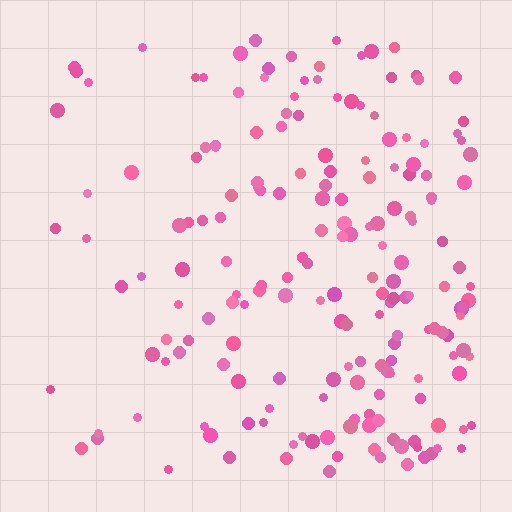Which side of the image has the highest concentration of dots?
The right.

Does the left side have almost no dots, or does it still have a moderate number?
Still a moderate number, just noticeably fewer than the right.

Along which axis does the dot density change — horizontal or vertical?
Horizontal.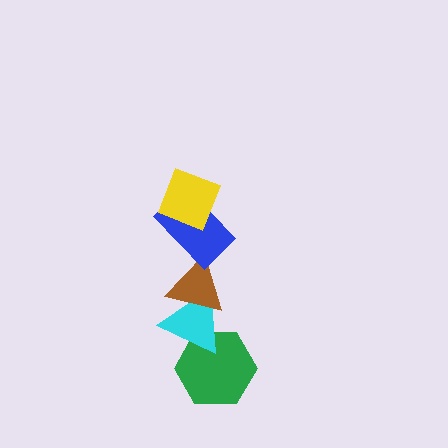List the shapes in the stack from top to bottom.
From top to bottom: the yellow diamond, the blue rectangle, the brown triangle, the cyan triangle, the green hexagon.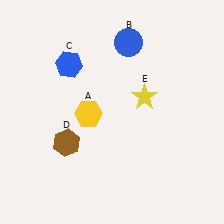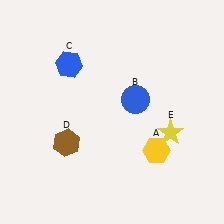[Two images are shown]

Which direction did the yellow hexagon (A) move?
The yellow hexagon (A) moved right.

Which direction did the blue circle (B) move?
The blue circle (B) moved down.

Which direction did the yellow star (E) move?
The yellow star (E) moved down.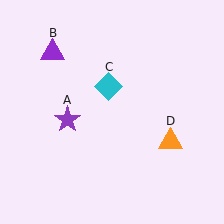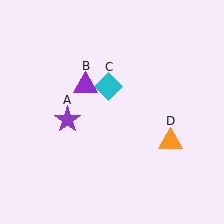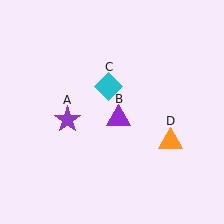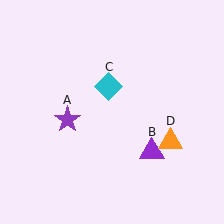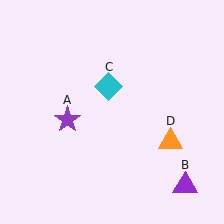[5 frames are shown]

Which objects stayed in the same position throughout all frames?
Purple star (object A) and cyan diamond (object C) and orange triangle (object D) remained stationary.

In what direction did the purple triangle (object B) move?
The purple triangle (object B) moved down and to the right.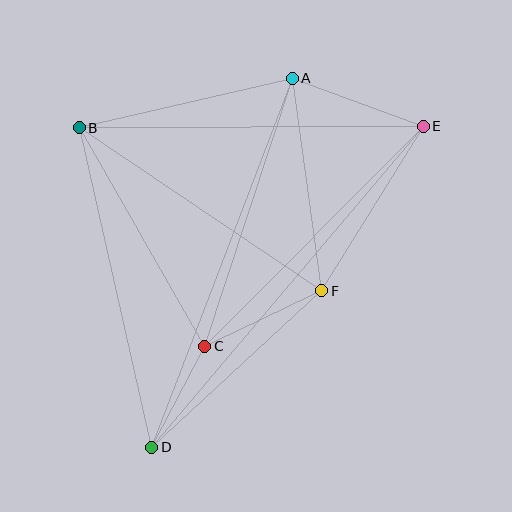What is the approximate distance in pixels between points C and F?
The distance between C and F is approximately 129 pixels.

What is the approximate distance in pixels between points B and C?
The distance between B and C is approximately 252 pixels.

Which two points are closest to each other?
Points C and D are closest to each other.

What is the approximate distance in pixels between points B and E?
The distance between B and E is approximately 344 pixels.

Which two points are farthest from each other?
Points D and E are farthest from each other.